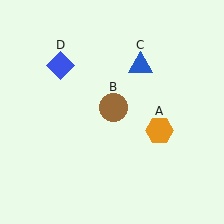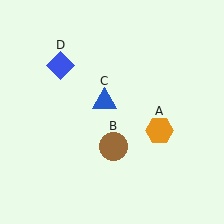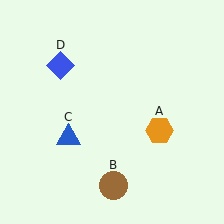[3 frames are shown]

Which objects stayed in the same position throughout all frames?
Orange hexagon (object A) and blue diamond (object D) remained stationary.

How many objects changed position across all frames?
2 objects changed position: brown circle (object B), blue triangle (object C).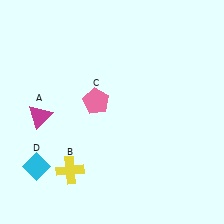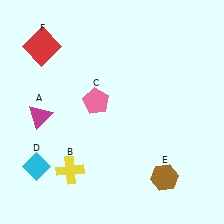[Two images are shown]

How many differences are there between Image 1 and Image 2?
There are 2 differences between the two images.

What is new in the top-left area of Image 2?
A red square (F) was added in the top-left area of Image 2.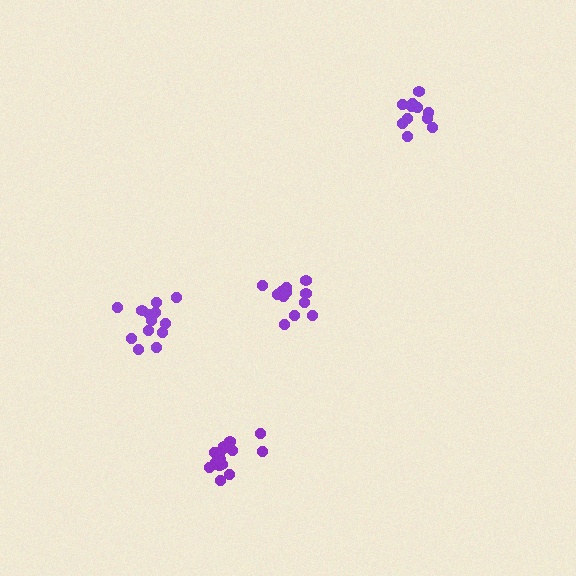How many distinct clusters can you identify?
There are 4 distinct clusters.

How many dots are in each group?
Group 1: 12 dots, Group 2: 14 dots, Group 3: 11 dots, Group 4: 16 dots (53 total).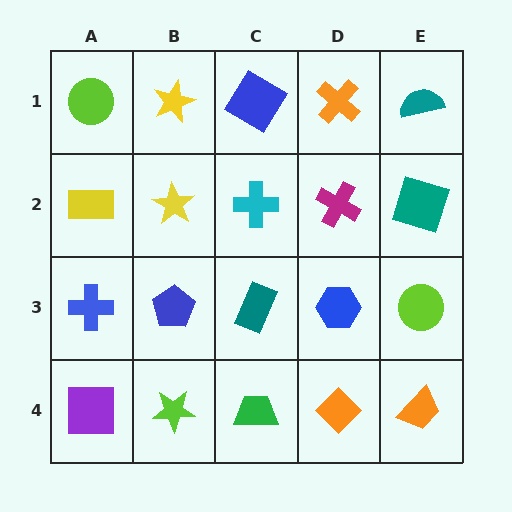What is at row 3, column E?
A lime circle.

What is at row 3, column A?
A blue cross.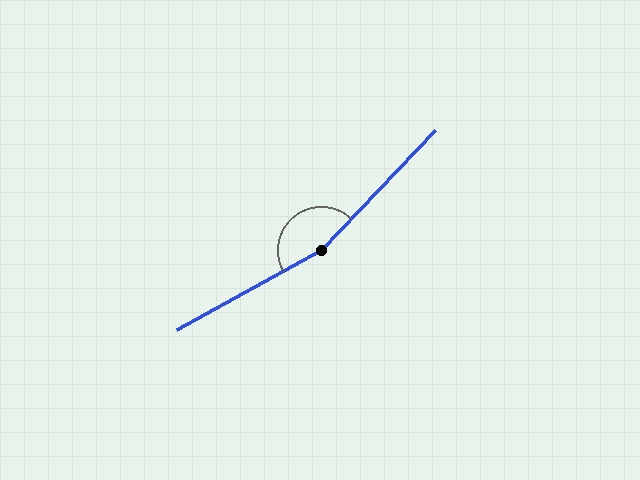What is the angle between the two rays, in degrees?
Approximately 162 degrees.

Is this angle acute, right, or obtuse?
It is obtuse.